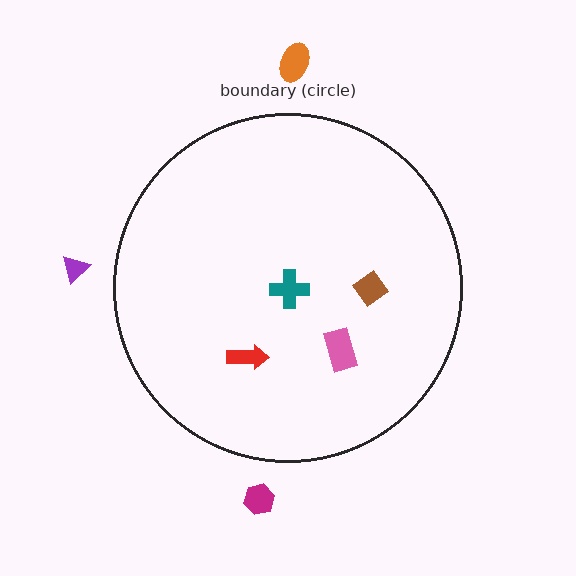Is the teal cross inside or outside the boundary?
Inside.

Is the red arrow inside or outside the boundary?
Inside.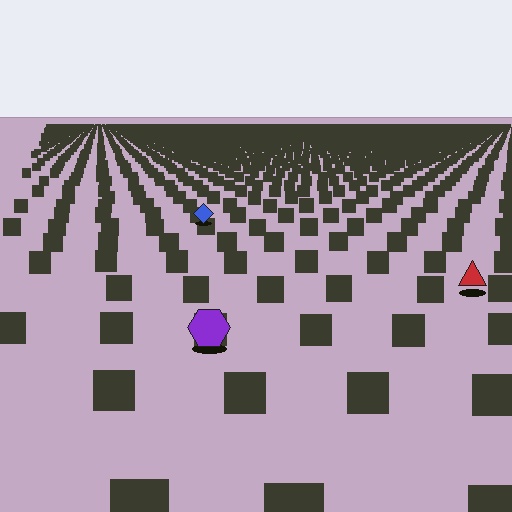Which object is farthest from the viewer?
The blue diamond is farthest from the viewer. It appears smaller and the ground texture around it is denser.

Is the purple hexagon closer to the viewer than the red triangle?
Yes. The purple hexagon is closer — you can tell from the texture gradient: the ground texture is coarser near it.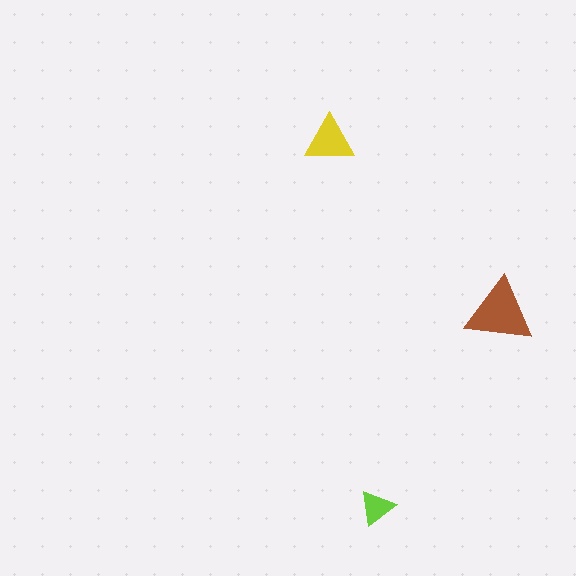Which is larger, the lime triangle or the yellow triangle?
The yellow one.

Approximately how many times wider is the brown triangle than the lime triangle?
About 2 times wider.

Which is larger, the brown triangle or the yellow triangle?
The brown one.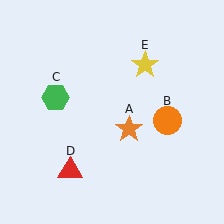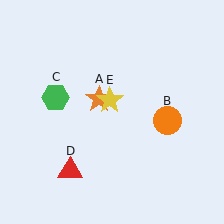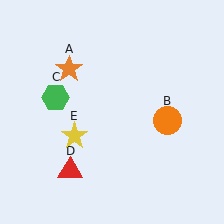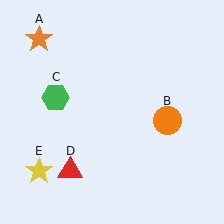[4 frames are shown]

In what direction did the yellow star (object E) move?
The yellow star (object E) moved down and to the left.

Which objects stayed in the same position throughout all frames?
Orange circle (object B) and green hexagon (object C) and red triangle (object D) remained stationary.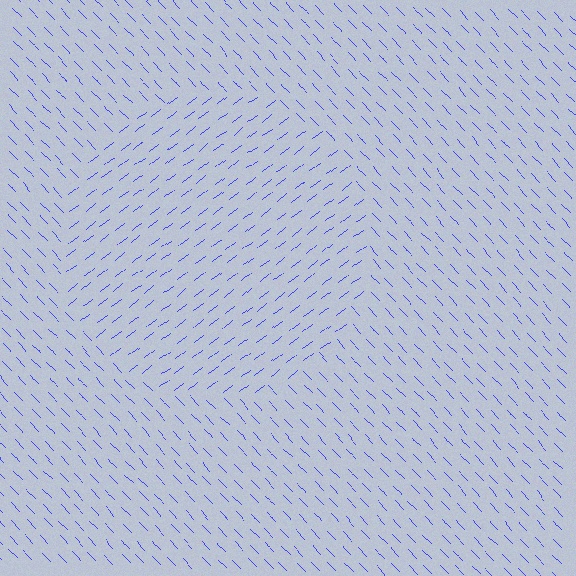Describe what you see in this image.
The image is filled with small blue line segments. A circle region in the image has lines oriented differently from the surrounding lines, creating a visible texture boundary.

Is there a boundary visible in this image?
Yes, there is a texture boundary formed by a change in line orientation.